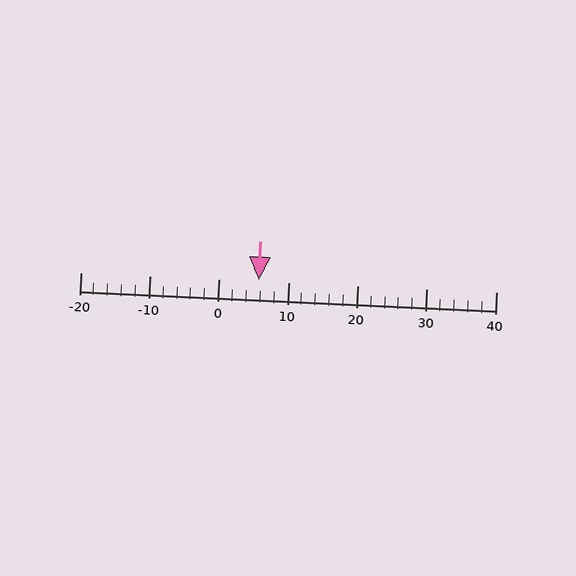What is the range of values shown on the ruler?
The ruler shows values from -20 to 40.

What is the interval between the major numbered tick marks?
The major tick marks are spaced 10 units apart.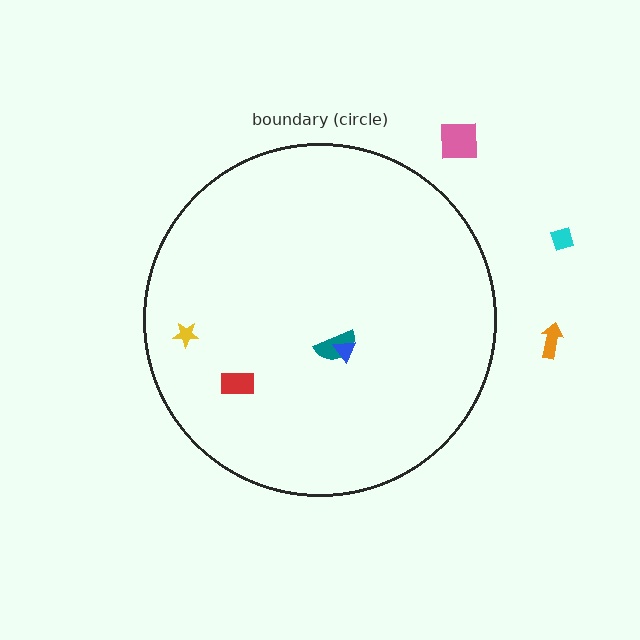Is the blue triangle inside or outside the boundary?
Inside.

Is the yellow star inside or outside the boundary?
Inside.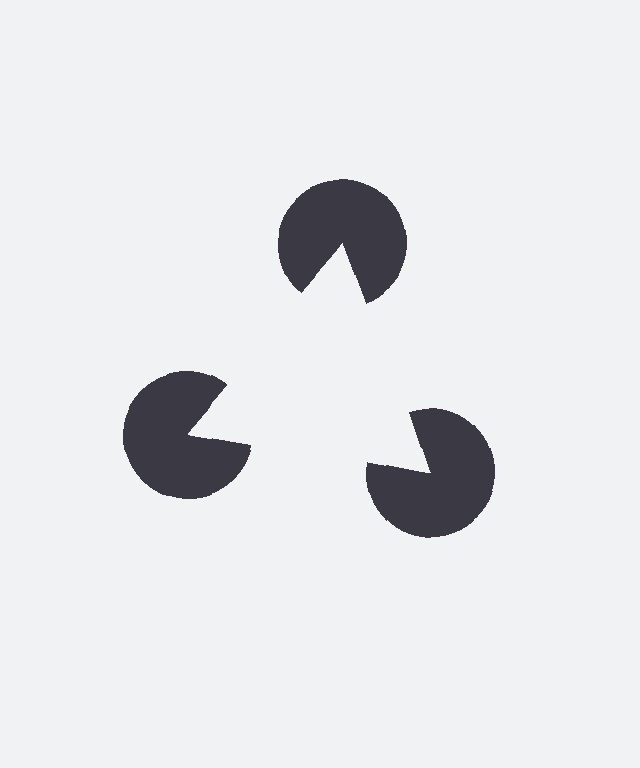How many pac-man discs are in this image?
There are 3 — one at each vertex of the illusory triangle.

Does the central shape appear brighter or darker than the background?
It typically appears slightly brighter than the background, even though no actual brightness change is drawn.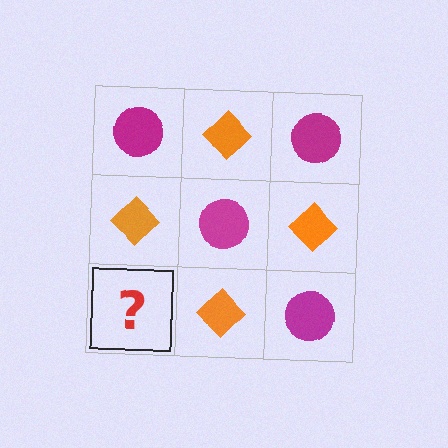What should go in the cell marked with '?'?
The missing cell should contain a magenta circle.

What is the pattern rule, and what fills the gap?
The rule is that it alternates magenta circle and orange diamond in a checkerboard pattern. The gap should be filled with a magenta circle.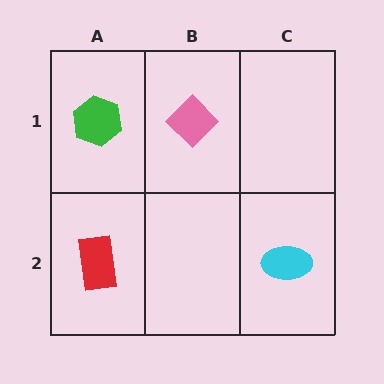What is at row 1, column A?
A green hexagon.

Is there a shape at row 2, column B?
No, that cell is empty.